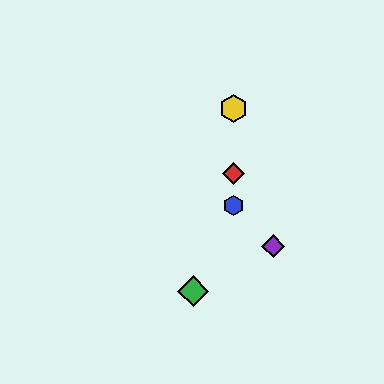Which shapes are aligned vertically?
The red diamond, the blue hexagon, the yellow hexagon are aligned vertically.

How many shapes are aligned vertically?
3 shapes (the red diamond, the blue hexagon, the yellow hexagon) are aligned vertically.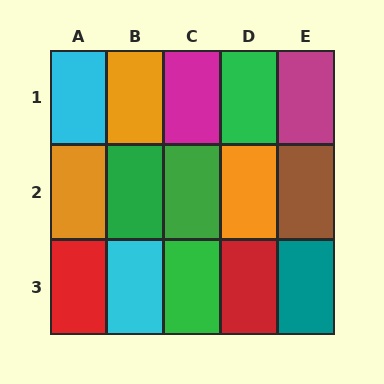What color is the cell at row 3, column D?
Red.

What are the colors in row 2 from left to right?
Orange, green, green, orange, brown.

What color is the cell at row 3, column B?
Cyan.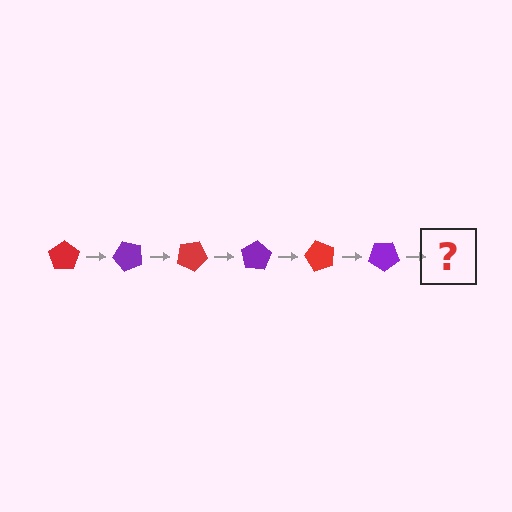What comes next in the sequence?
The next element should be a red pentagon, rotated 300 degrees from the start.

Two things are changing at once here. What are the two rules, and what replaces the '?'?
The two rules are that it rotates 50 degrees each step and the color cycles through red and purple. The '?' should be a red pentagon, rotated 300 degrees from the start.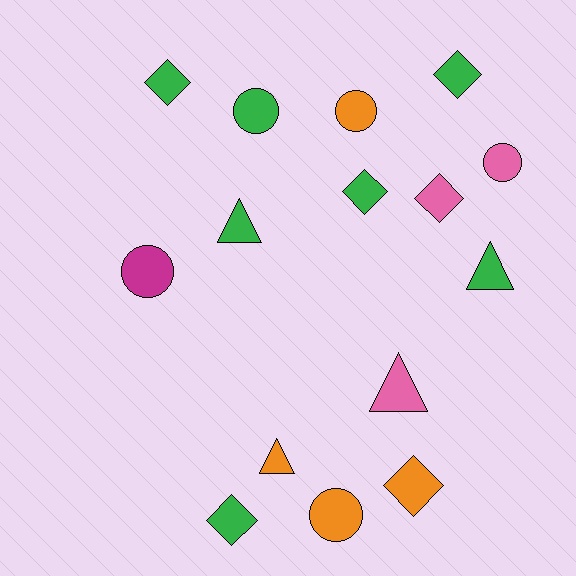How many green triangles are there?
There are 2 green triangles.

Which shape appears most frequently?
Diamond, with 6 objects.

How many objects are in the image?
There are 15 objects.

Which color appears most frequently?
Green, with 7 objects.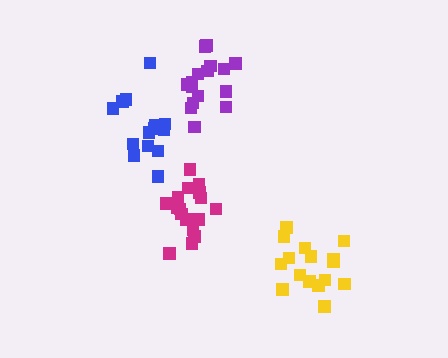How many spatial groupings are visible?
There are 4 spatial groupings.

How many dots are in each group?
Group 1: 17 dots, Group 2: 16 dots, Group 3: 16 dots, Group 4: 14 dots (63 total).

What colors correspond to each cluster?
The clusters are colored: magenta, purple, yellow, blue.